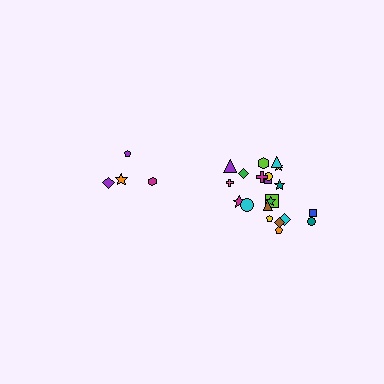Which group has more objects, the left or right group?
The right group.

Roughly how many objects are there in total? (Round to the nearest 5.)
Roughly 25 objects in total.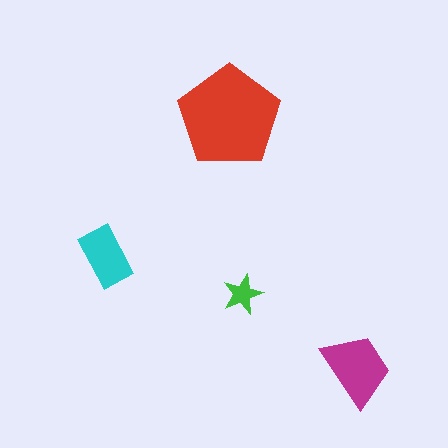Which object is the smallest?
The green star.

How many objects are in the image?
There are 4 objects in the image.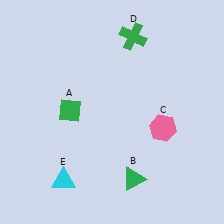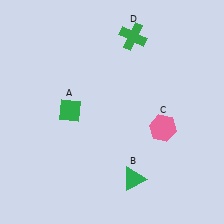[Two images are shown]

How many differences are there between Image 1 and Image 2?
There is 1 difference between the two images.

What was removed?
The cyan triangle (E) was removed in Image 2.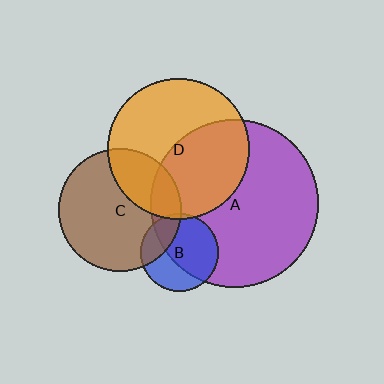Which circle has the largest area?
Circle A (purple).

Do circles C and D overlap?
Yes.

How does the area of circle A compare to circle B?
Approximately 4.6 times.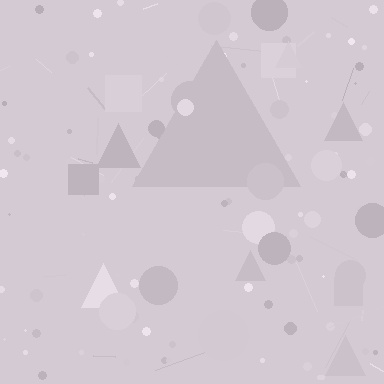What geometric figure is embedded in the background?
A triangle is embedded in the background.